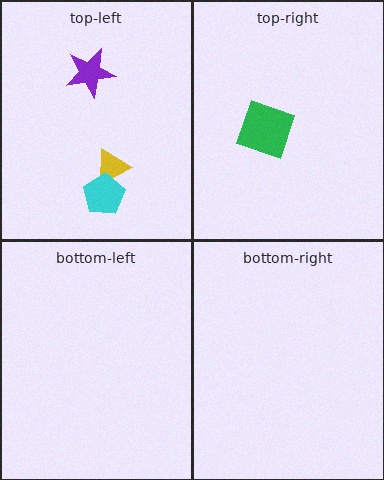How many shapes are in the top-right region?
1.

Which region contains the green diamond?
The top-right region.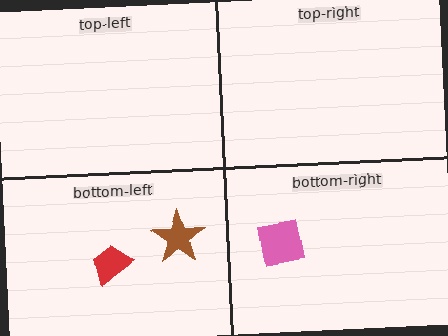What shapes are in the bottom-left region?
The brown star, the red trapezoid.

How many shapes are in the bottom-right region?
1.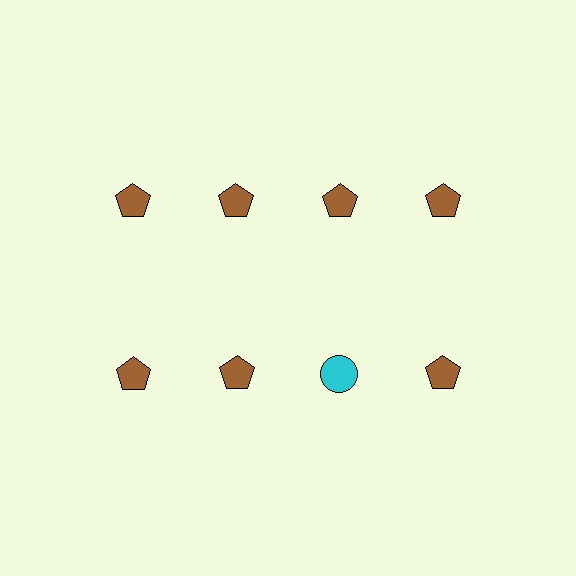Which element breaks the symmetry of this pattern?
The cyan circle in the second row, center column breaks the symmetry. All other shapes are brown pentagons.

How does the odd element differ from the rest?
It differs in both color (cyan instead of brown) and shape (circle instead of pentagon).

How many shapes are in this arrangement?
There are 8 shapes arranged in a grid pattern.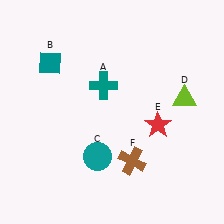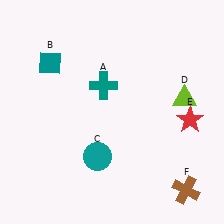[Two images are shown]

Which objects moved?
The objects that moved are: the red star (E), the brown cross (F).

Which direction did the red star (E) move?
The red star (E) moved right.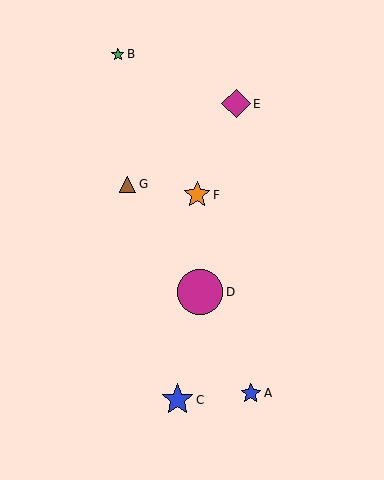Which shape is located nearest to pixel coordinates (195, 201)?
The orange star (labeled F) at (197, 195) is nearest to that location.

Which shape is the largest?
The magenta circle (labeled D) is the largest.